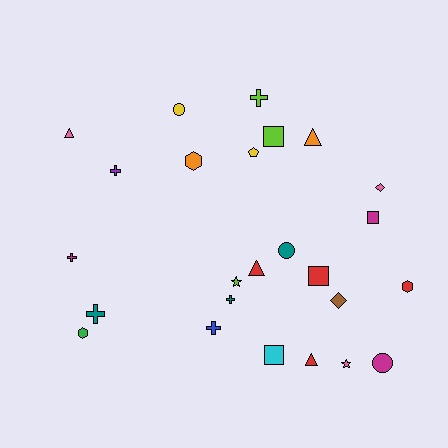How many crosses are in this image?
There are 6 crosses.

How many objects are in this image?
There are 25 objects.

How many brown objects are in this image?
There is 1 brown object.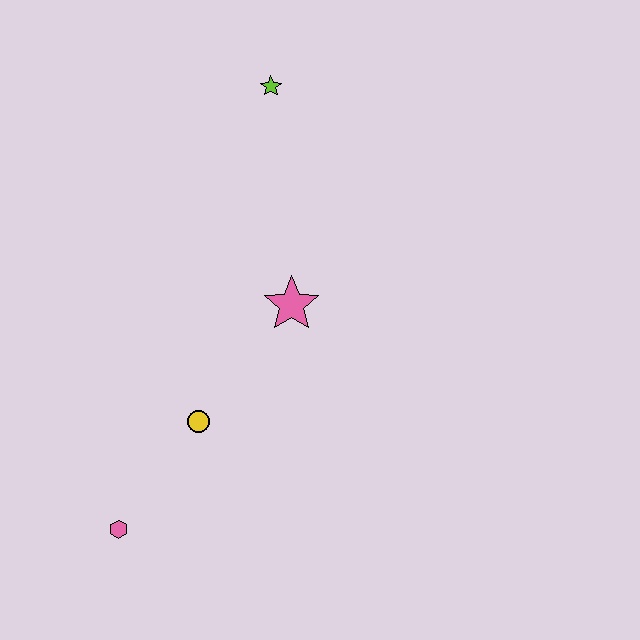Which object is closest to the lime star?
The pink star is closest to the lime star.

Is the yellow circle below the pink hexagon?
No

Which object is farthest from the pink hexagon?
The lime star is farthest from the pink hexagon.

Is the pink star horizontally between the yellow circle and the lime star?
No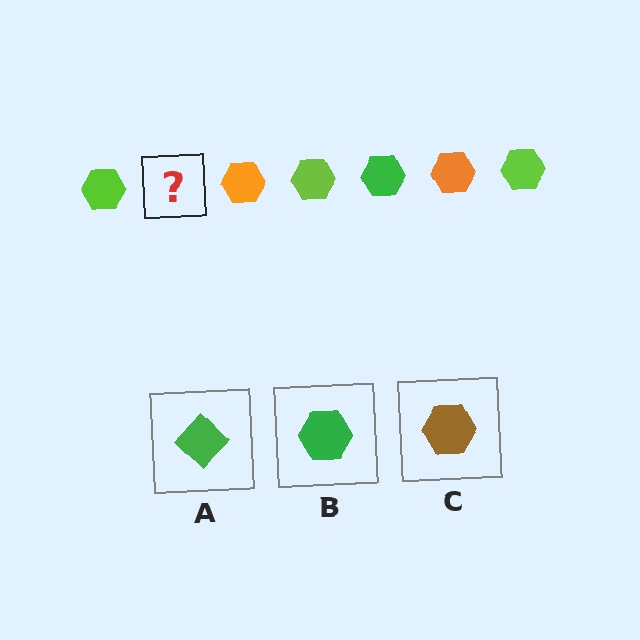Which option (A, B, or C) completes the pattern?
B.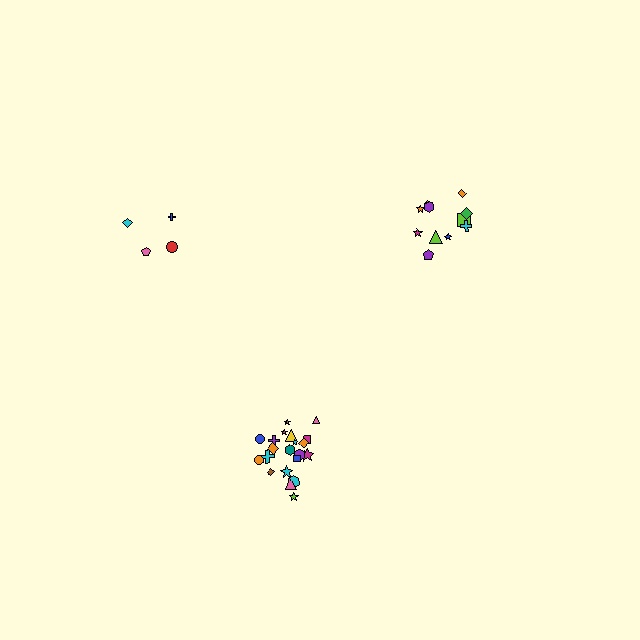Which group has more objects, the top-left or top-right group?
The top-right group.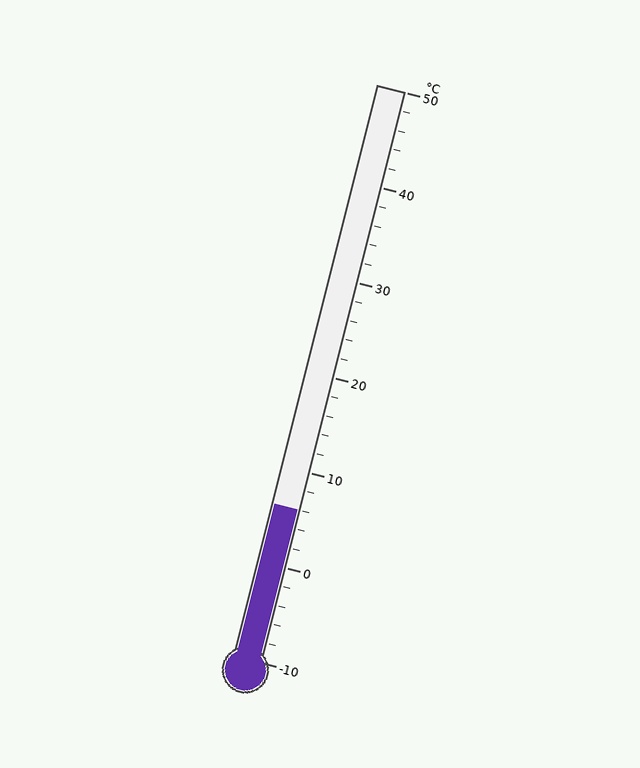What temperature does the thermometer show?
The thermometer shows approximately 6°C.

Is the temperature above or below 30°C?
The temperature is below 30°C.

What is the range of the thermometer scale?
The thermometer scale ranges from -10°C to 50°C.